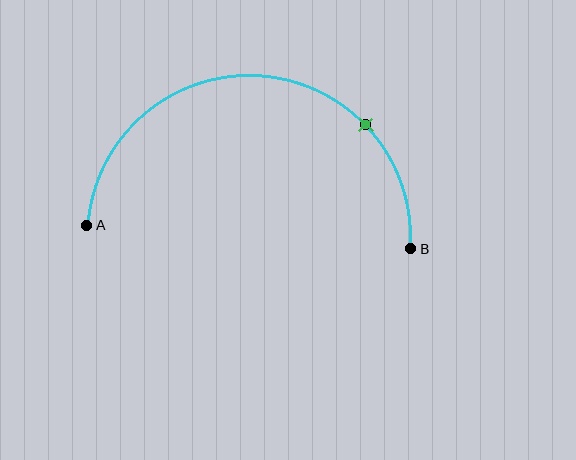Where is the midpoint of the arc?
The arc midpoint is the point on the curve farthest from the straight line joining A and B. It sits above that line.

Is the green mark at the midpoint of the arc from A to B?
No. The green mark lies on the arc but is closer to endpoint B. The arc midpoint would be at the point on the curve equidistant along the arc from both A and B.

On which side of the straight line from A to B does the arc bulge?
The arc bulges above the straight line connecting A and B.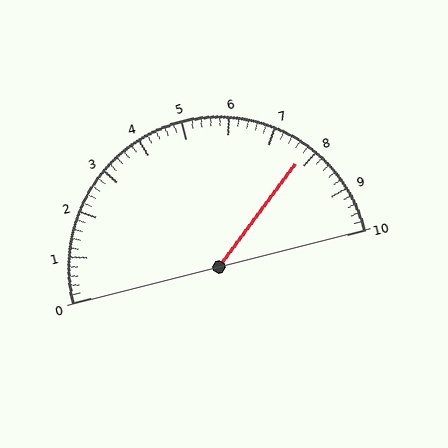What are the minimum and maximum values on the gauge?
The gauge ranges from 0 to 10.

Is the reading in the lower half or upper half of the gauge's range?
The reading is in the upper half of the range (0 to 10).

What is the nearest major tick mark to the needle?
The nearest major tick mark is 8.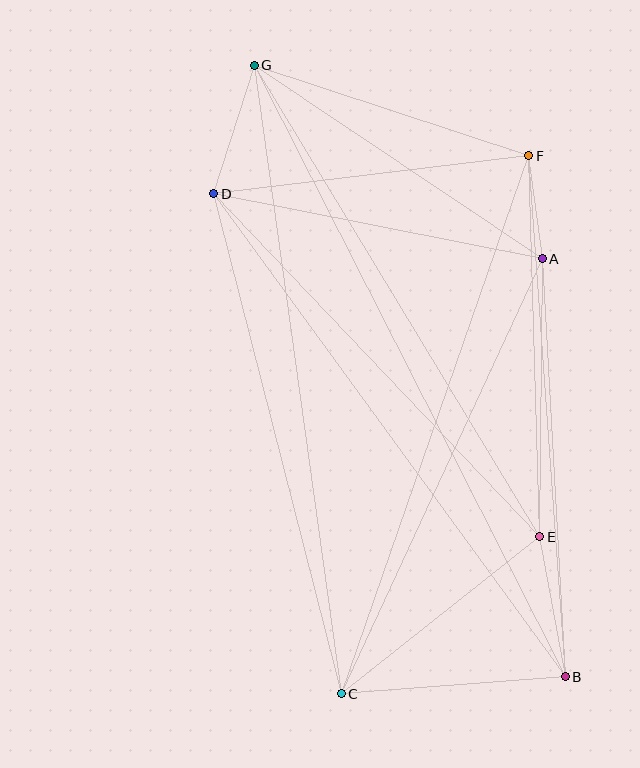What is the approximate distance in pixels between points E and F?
The distance between E and F is approximately 381 pixels.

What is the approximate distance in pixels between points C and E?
The distance between C and E is approximately 253 pixels.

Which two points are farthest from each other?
Points B and G are farthest from each other.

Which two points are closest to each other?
Points A and F are closest to each other.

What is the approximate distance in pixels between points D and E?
The distance between D and E is approximately 473 pixels.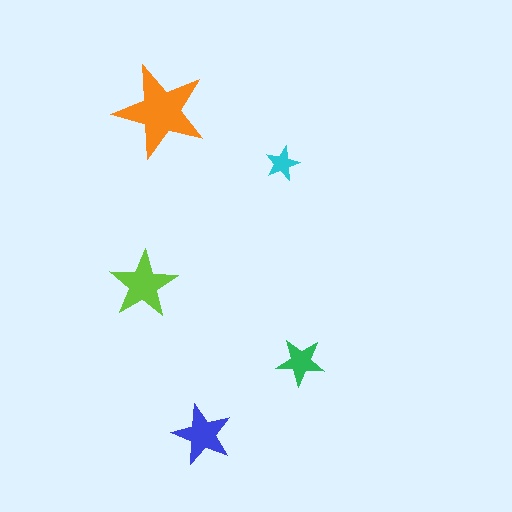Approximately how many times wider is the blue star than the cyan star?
About 2 times wider.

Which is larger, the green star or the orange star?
The orange one.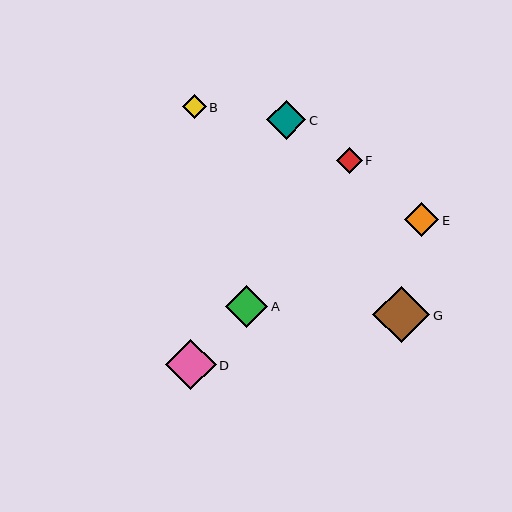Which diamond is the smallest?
Diamond B is the smallest with a size of approximately 24 pixels.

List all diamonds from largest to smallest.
From largest to smallest: G, D, A, C, E, F, B.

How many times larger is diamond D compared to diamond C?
Diamond D is approximately 1.3 times the size of diamond C.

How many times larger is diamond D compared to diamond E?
Diamond D is approximately 1.5 times the size of diamond E.